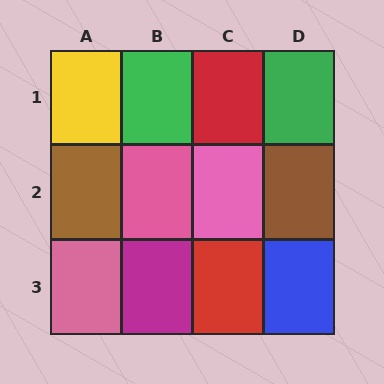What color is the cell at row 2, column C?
Pink.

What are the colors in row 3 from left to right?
Pink, magenta, red, blue.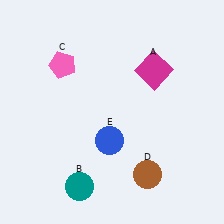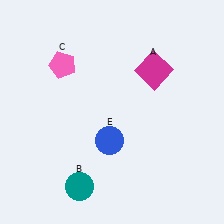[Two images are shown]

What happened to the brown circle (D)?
The brown circle (D) was removed in Image 2. It was in the bottom-right area of Image 1.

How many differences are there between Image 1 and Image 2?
There is 1 difference between the two images.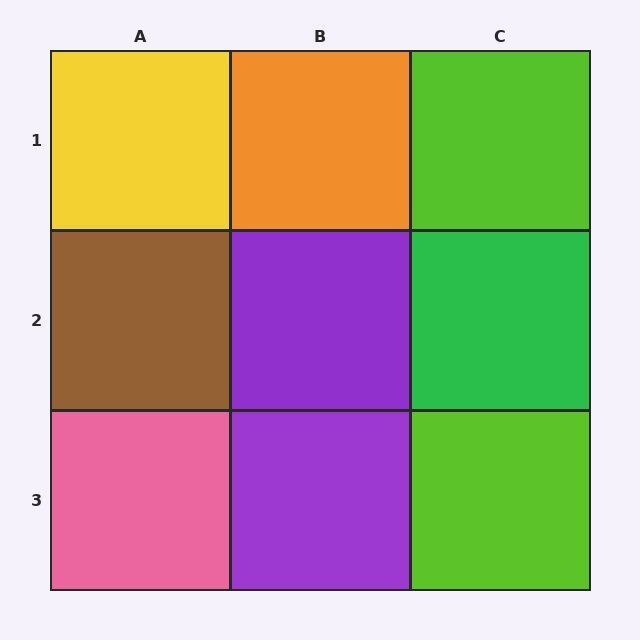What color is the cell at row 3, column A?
Pink.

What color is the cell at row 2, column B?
Purple.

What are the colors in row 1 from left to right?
Yellow, orange, lime.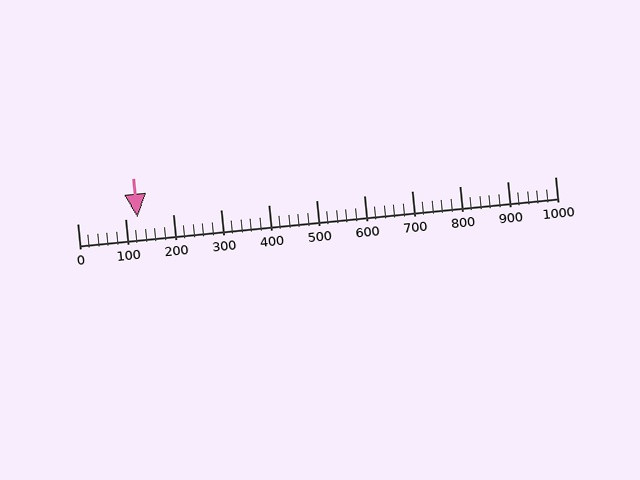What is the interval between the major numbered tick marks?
The major tick marks are spaced 100 units apart.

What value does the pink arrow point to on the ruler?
The pink arrow points to approximately 126.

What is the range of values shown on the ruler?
The ruler shows values from 0 to 1000.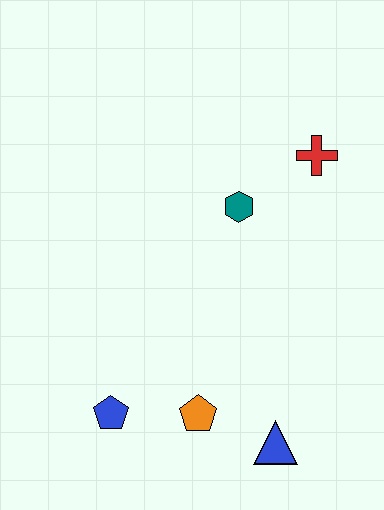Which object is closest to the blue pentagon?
The orange pentagon is closest to the blue pentagon.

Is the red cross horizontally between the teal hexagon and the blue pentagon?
No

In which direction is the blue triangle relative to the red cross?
The blue triangle is below the red cross.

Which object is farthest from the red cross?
The blue pentagon is farthest from the red cross.